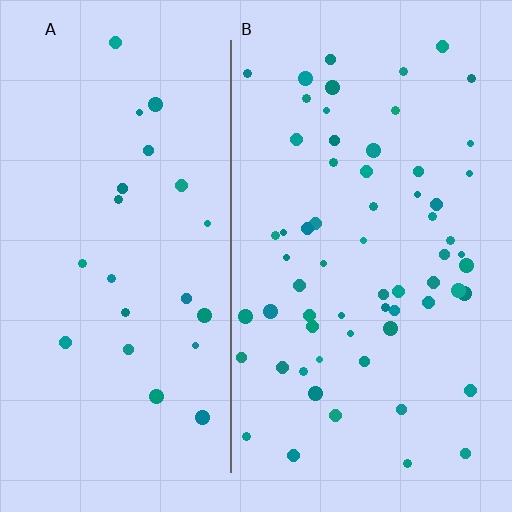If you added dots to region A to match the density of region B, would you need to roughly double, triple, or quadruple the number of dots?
Approximately triple.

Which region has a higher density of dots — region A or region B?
B (the right).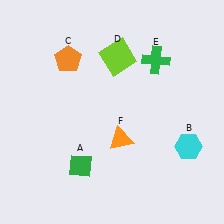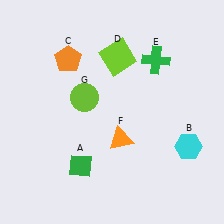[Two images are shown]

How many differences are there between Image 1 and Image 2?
There is 1 difference between the two images.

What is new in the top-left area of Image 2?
A lime circle (G) was added in the top-left area of Image 2.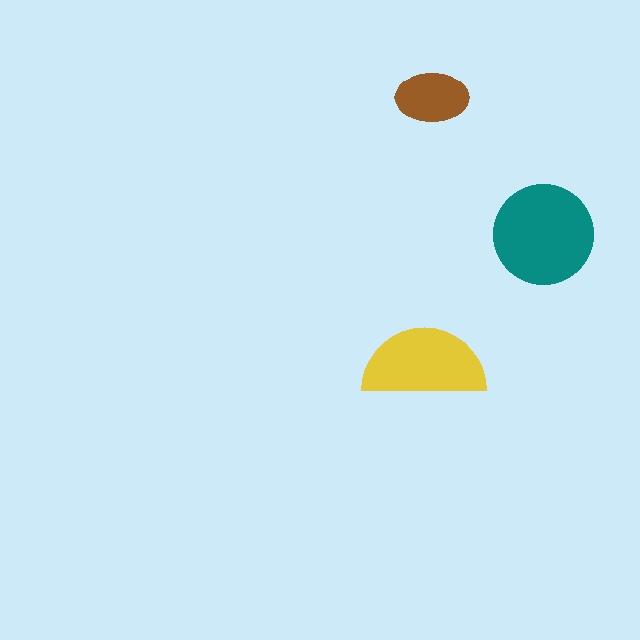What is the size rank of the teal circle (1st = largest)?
1st.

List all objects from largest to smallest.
The teal circle, the yellow semicircle, the brown ellipse.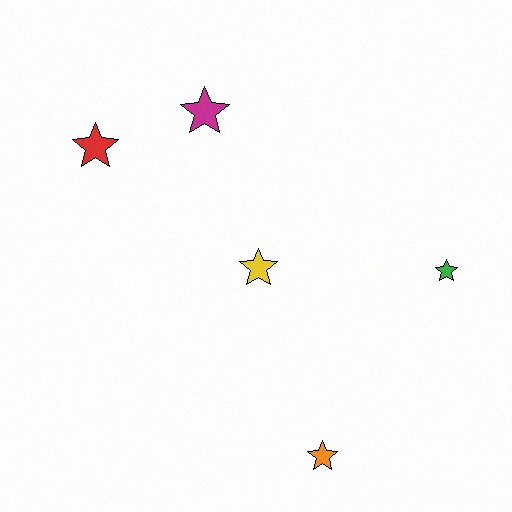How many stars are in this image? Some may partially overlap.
There are 5 stars.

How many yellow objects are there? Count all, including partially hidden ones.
There is 1 yellow object.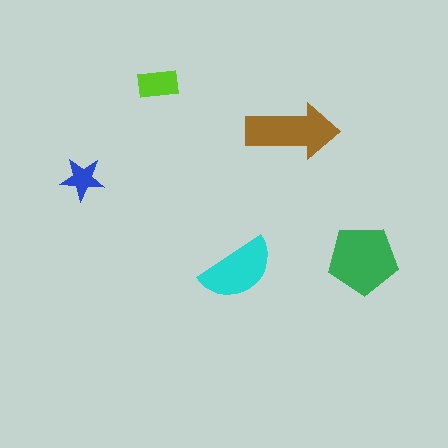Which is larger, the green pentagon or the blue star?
The green pentagon.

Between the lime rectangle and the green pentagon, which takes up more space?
The green pentagon.